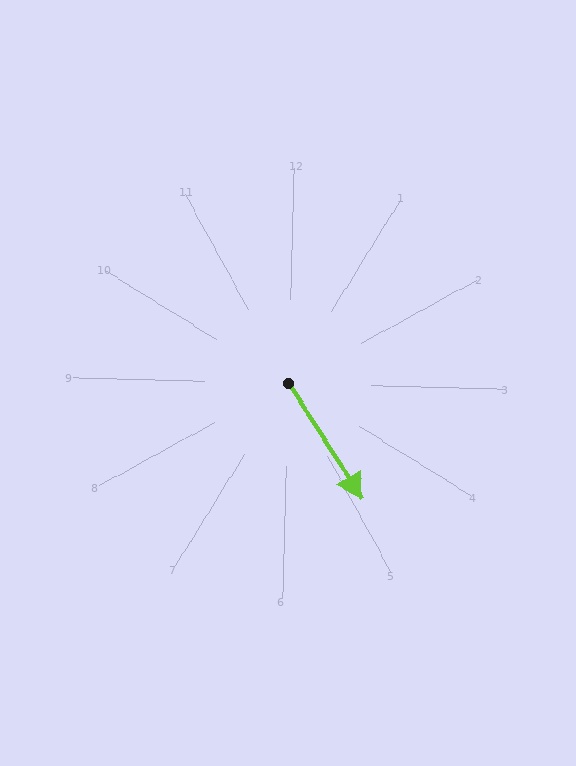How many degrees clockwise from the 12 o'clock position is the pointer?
Approximately 146 degrees.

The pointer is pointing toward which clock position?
Roughly 5 o'clock.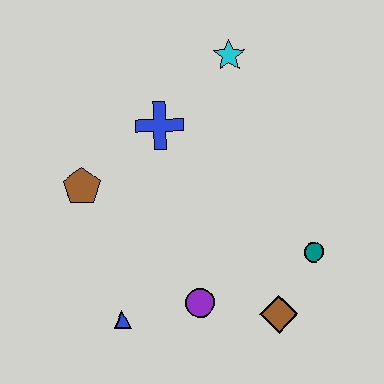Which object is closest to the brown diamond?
The teal circle is closest to the brown diamond.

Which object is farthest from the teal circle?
The brown pentagon is farthest from the teal circle.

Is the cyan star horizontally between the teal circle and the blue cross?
Yes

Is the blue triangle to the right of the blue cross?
No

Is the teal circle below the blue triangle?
No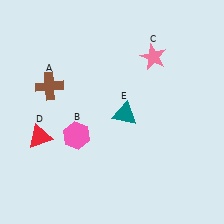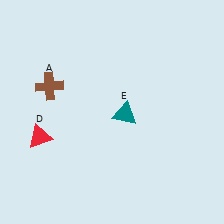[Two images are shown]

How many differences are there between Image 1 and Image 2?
There are 2 differences between the two images.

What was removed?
The pink star (C), the pink hexagon (B) were removed in Image 2.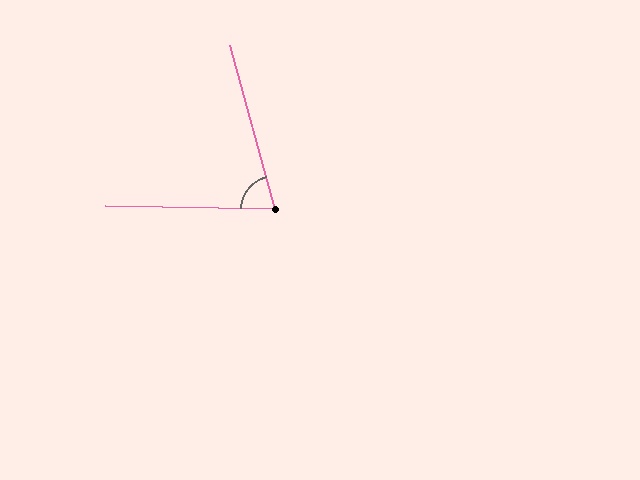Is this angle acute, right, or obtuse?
It is acute.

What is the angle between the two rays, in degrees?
Approximately 74 degrees.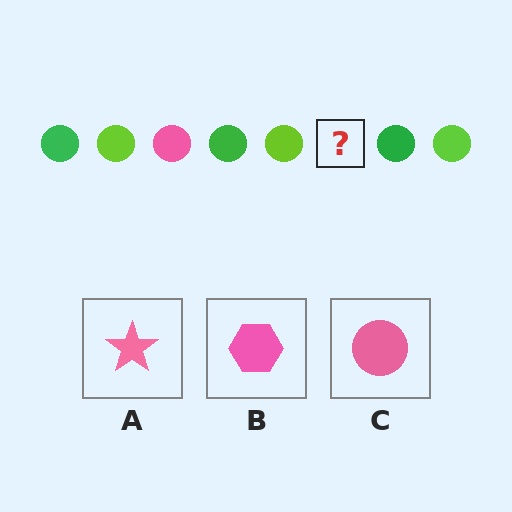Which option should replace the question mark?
Option C.